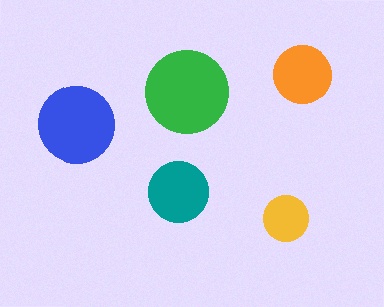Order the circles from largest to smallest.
the green one, the blue one, the teal one, the orange one, the yellow one.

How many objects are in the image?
There are 5 objects in the image.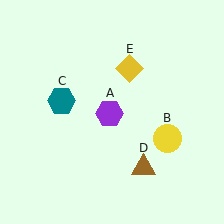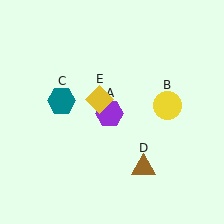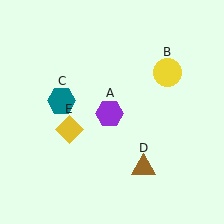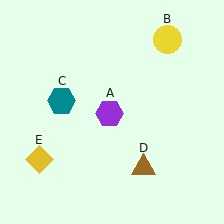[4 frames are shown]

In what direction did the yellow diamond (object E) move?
The yellow diamond (object E) moved down and to the left.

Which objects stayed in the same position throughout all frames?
Purple hexagon (object A) and teal hexagon (object C) and brown triangle (object D) remained stationary.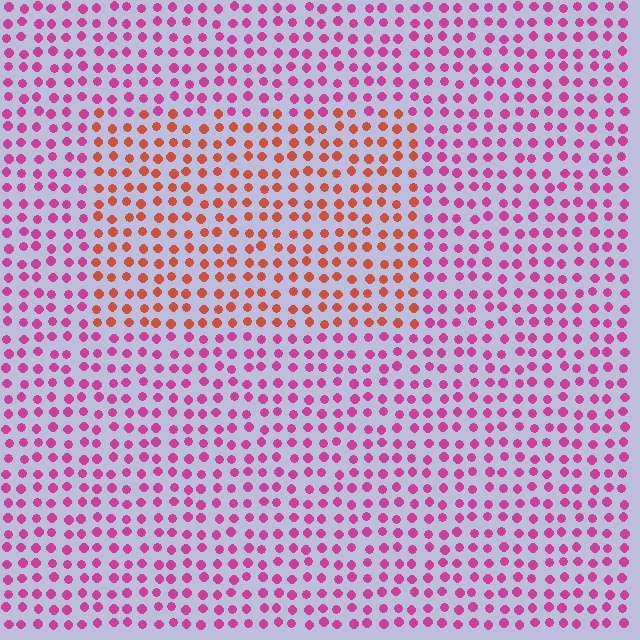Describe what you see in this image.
The image is filled with small magenta elements in a uniform arrangement. A rectangle-shaped region is visible where the elements are tinted to a slightly different hue, forming a subtle color boundary.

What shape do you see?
I see a rectangle.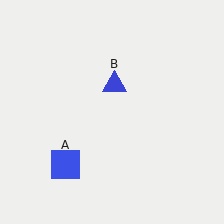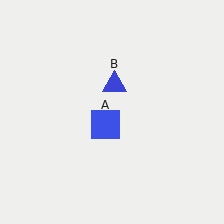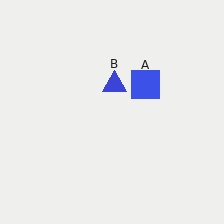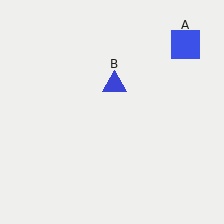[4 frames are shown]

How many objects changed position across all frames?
1 object changed position: blue square (object A).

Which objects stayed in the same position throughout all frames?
Blue triangle (object B) remained stationary.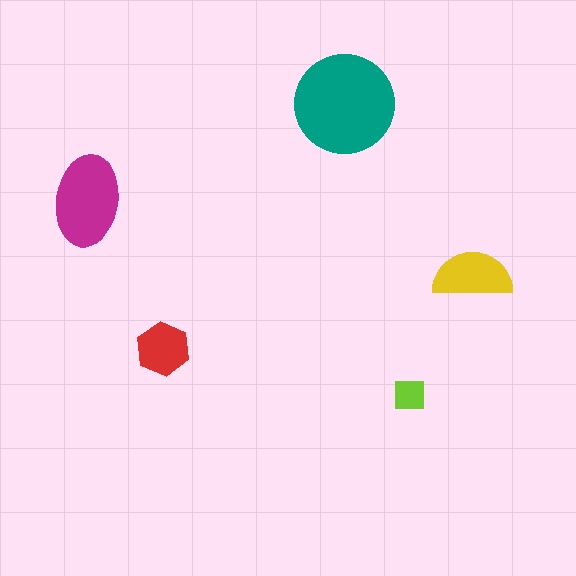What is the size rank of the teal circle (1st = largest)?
1st.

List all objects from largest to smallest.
The teal circle, the magenta ellipse, the yellow semicircle, the red hexagon, the lime square.